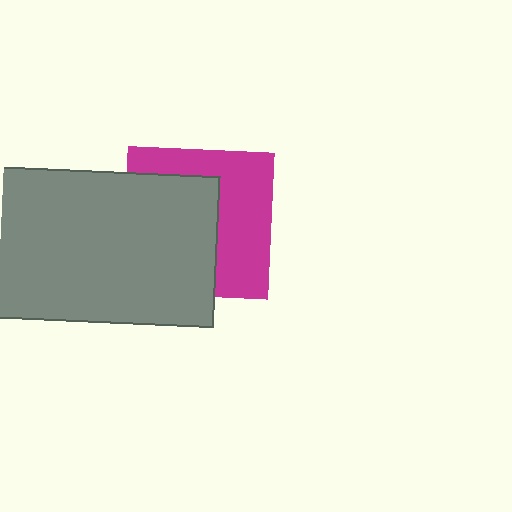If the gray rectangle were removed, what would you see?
You would see the complete magenta square.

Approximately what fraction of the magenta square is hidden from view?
Roughly 53% of the magenta square is hidden behind the gray rectangle.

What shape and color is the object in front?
The object in front is a gray rectangle.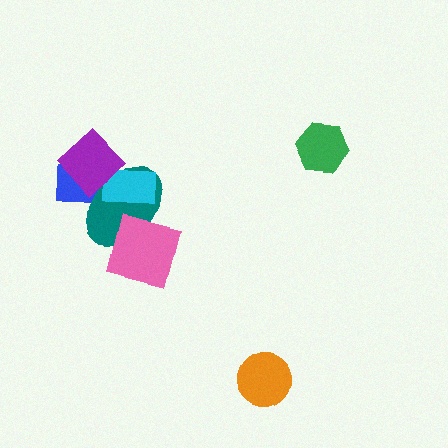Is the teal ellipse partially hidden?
Yes, it is partially covered by another shape.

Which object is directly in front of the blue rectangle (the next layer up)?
The teal ellipse is directly in front of the blue rectangle.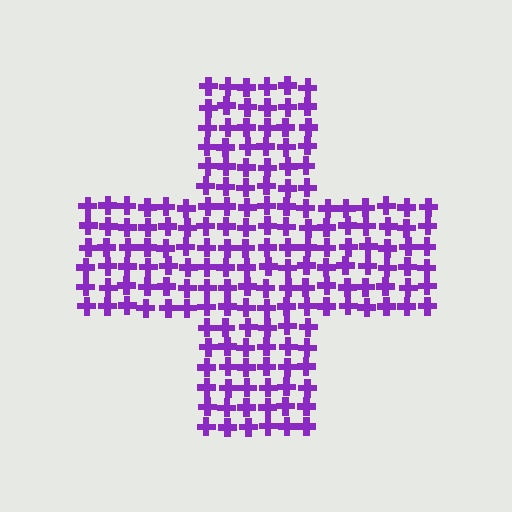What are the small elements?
The small elements are crosses.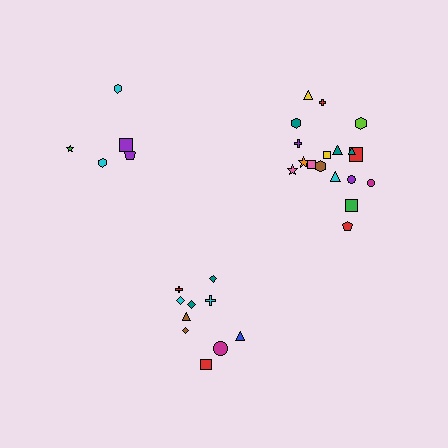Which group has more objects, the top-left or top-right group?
The top-right group.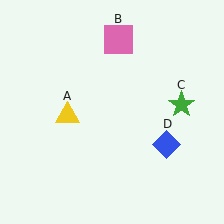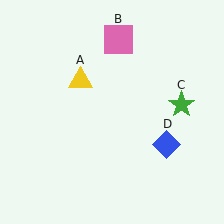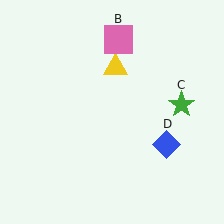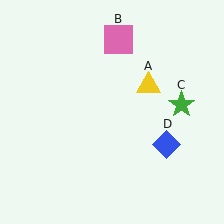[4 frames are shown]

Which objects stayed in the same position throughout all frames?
Pink square (object B) and green star (object C) and blue diamond (object D) remained stationary.